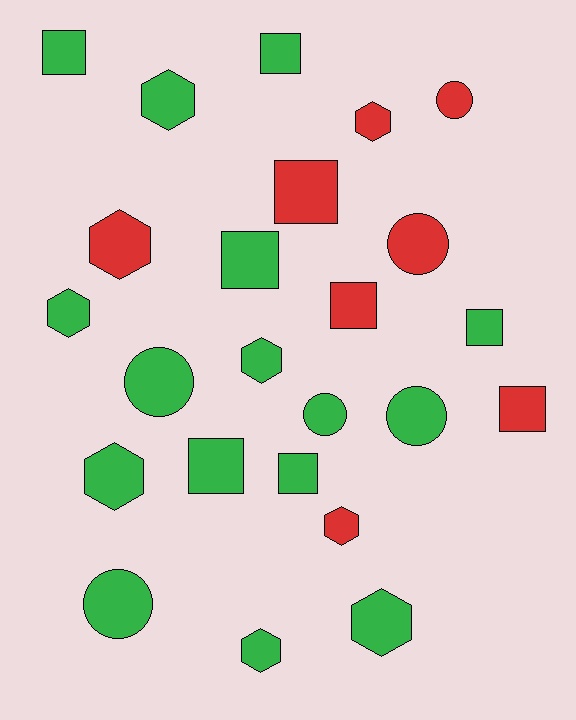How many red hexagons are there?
There are 3 red hexagons.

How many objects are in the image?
There are 24 objects.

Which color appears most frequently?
Green, with 16 objects.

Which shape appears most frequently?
Hexagon, with 9 objects.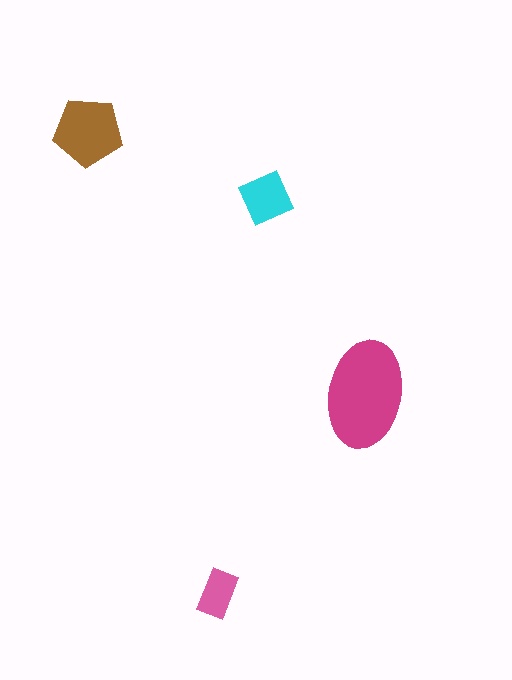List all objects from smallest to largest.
The pink rectangle, the cyan diamond, the brown pentagon, the magenta ellipse.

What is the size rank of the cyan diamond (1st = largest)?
3rd.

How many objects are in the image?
There are 4 objects in the image.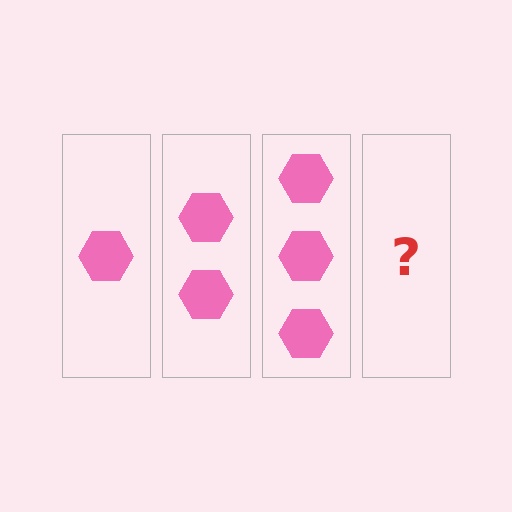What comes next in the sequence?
The next element should be 4 hexagons.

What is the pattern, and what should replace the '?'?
The pattern is that each step adds one more hexagon. The '?' should be 4 hexagons.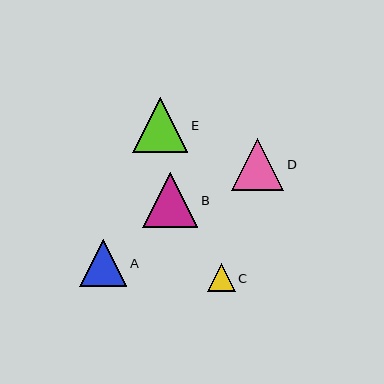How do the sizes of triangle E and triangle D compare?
Triangle E and triangle D are approximately the same size.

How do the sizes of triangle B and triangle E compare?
Triangle B and triangle E are approximately the same size.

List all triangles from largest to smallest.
From largest to smallest: B, E, D, A, C.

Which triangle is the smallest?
Triangle C is the smallest with a size of approximately 28 pixels.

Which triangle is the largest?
Triangle B is the largest with a size of approximately 56 pixels.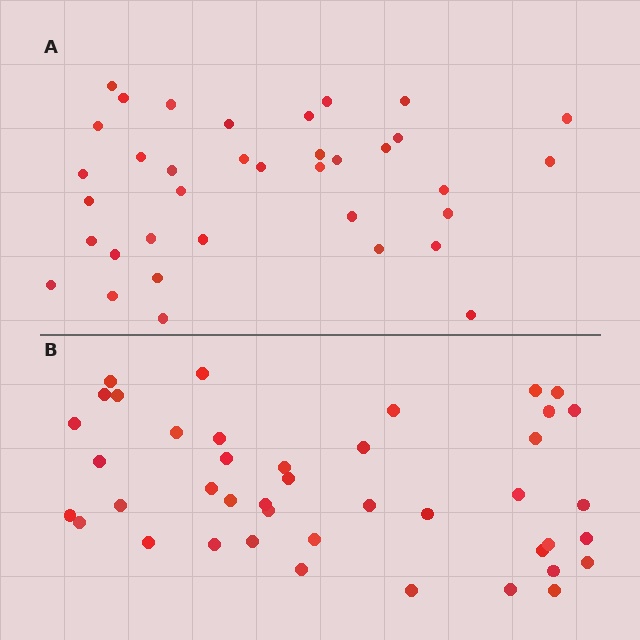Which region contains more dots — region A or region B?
Region B (the bottom region) has more dots.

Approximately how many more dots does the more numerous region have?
Region B has about 6 more dots than region A.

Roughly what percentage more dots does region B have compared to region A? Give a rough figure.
About 15% more.